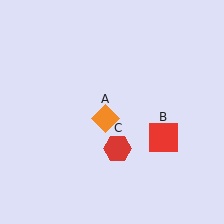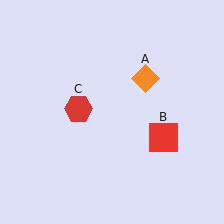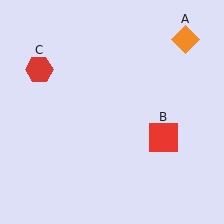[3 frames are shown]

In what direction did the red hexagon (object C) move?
The red hexagon (object C) moved up and to the left.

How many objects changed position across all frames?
2 objects changed position: orange diamond (object A), red hexagon (object C).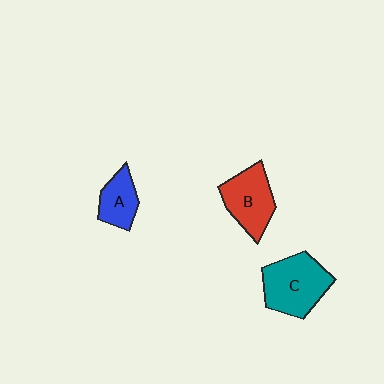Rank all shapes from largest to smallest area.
From largest to smallest: C (teal), B (red), A (blue).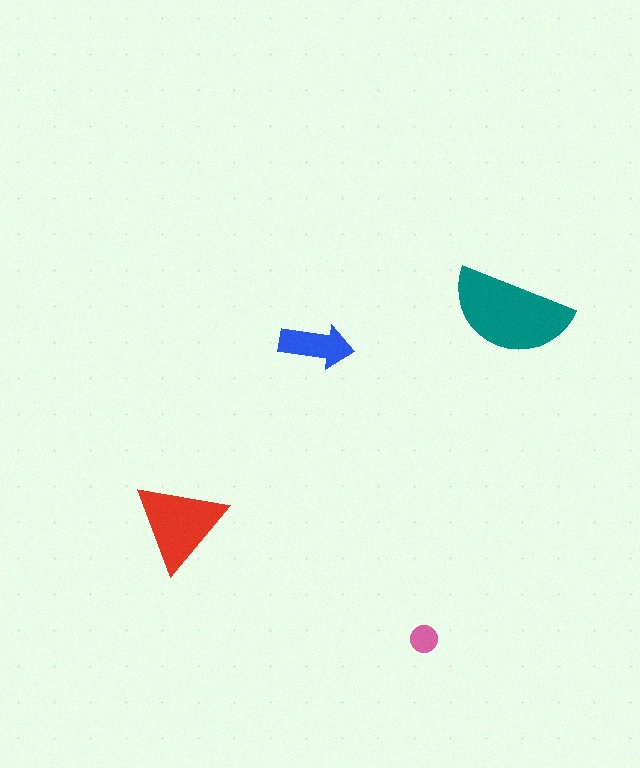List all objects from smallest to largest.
The pink circle, the blue arrow, the red triangle, the teal semicircle.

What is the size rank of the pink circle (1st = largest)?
4th.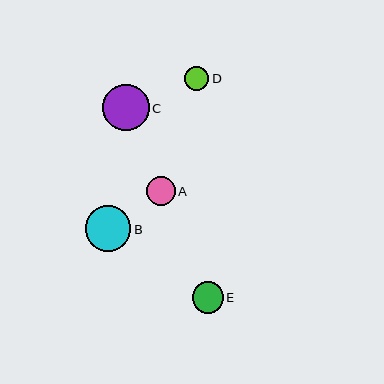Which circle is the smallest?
Circle D is the smallest with a size of approximately 24 pixels.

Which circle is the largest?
Circle C is the largest with a size of approximately 46 pixels.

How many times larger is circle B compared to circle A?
Circle B is approximately 1.6 times the size of circle A.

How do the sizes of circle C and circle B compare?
Circle C and circle B are approximately the same size.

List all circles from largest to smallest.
From largest to smallest: C, B, E, A, D.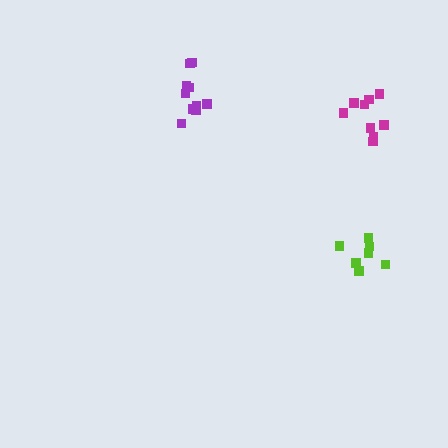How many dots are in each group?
Group 1: 9 dots, Group 2: 10 dots, Group 3: 7 dots (26 total).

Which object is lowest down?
The lime cluster is bottommost.